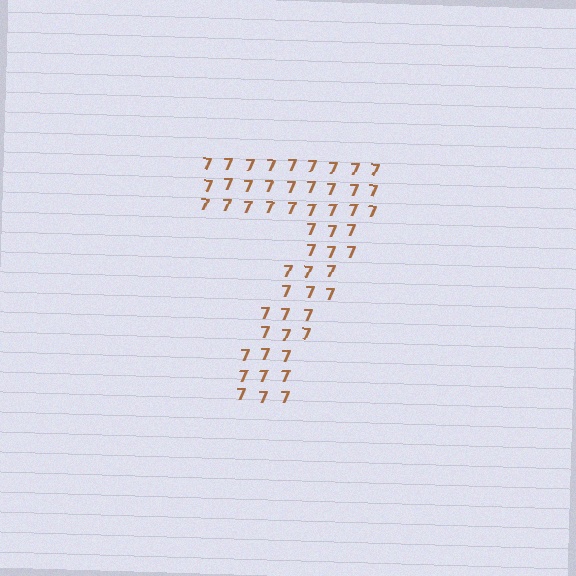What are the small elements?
The small elements are digit 7's.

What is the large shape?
The large shape is the digit 7.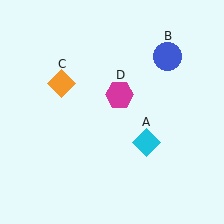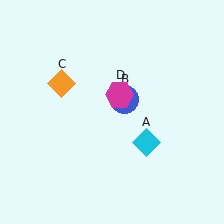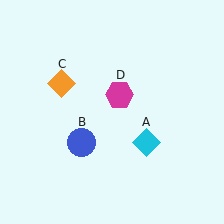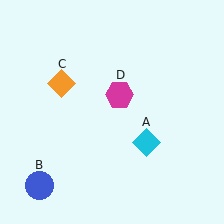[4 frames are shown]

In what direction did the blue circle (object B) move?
The blue circle (object B) moved down and to the left.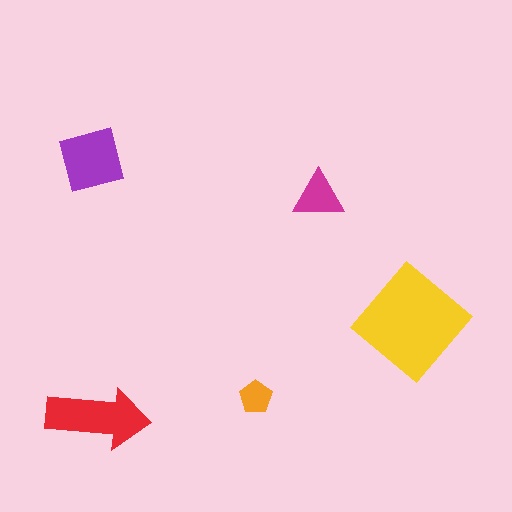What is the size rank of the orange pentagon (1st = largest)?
5th.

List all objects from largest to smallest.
The yellow diamond, the red arrow, the purple square, the magenta triangle, the orange pentagon.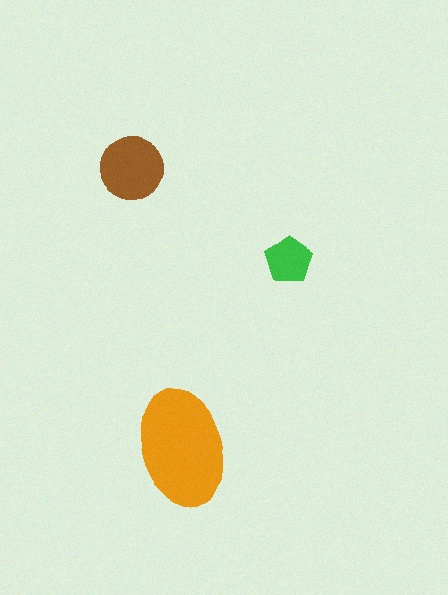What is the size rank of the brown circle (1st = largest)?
2nd.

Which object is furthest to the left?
The brown circle is leftmost.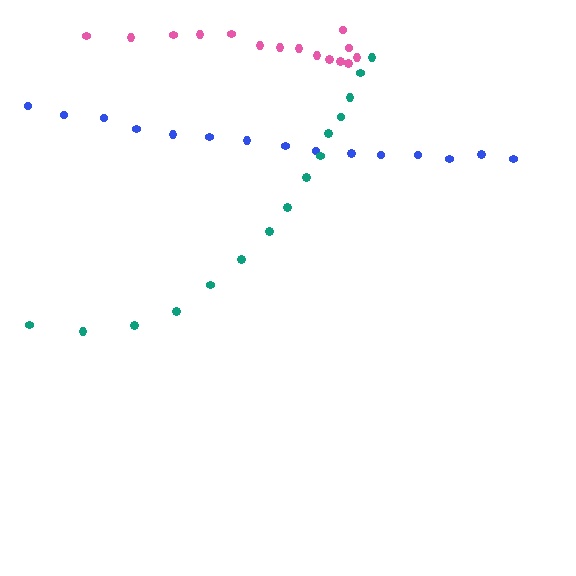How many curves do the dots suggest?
There are 3 distinct paths.